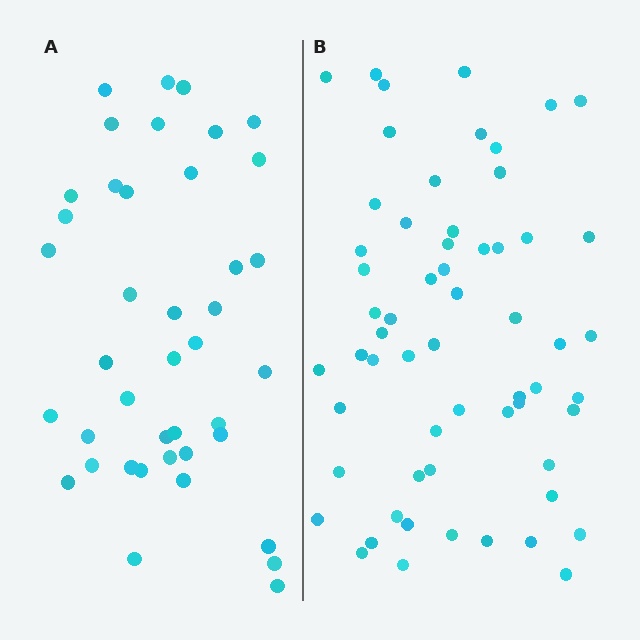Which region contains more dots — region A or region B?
Region B (the right region) has more dots.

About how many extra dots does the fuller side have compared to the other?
Region B has approximately 20 more dots than region A.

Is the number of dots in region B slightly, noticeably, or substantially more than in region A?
Region B has substantially more. The ratio is roughly 1.5 to 1.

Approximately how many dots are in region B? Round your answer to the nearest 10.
About 60 dots.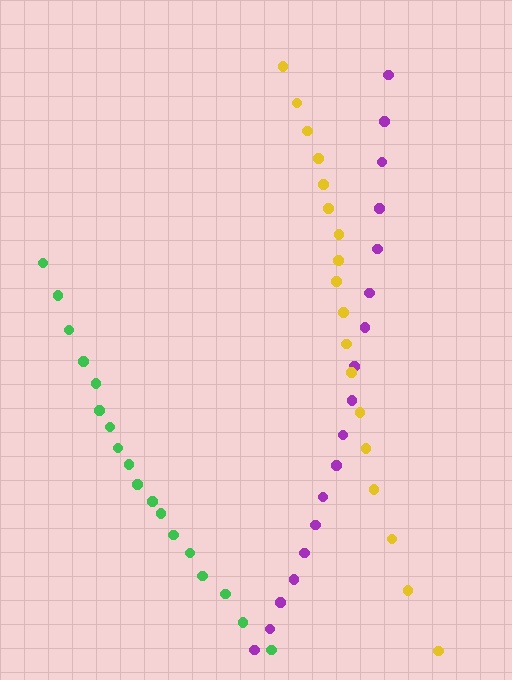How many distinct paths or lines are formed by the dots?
There are 3 distinct paths.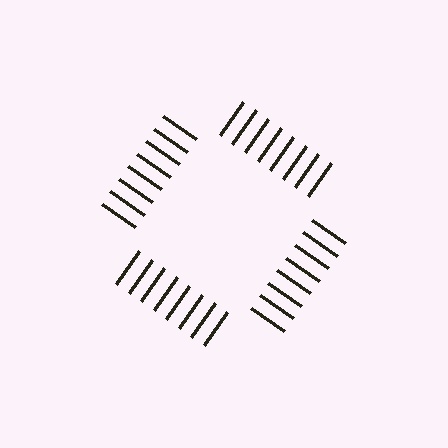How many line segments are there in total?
32 — 8 along each of the 4 edges.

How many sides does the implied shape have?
4 sides — the line-ends trace a square.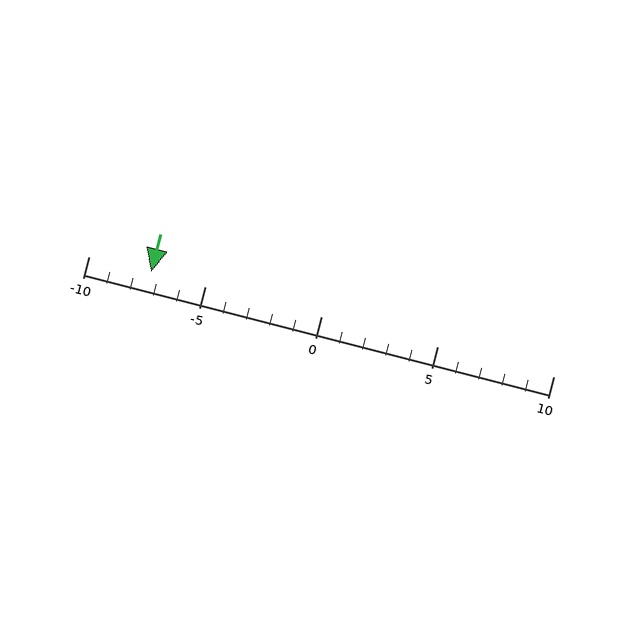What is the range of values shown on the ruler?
The ruler shows values from -10 to 10.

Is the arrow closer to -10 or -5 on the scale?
The arrow is closer to -5.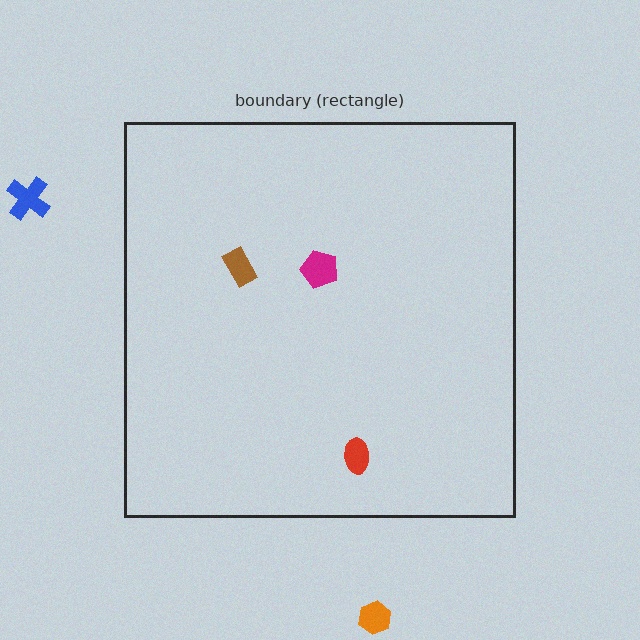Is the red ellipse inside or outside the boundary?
Inside.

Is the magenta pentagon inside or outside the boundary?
Inside.